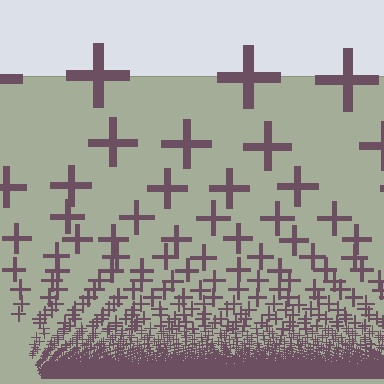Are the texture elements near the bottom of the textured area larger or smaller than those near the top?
Smaller. The gradient is inverted — elements near the bottom are smaller and denser.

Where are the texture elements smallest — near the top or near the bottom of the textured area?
Near the bottom.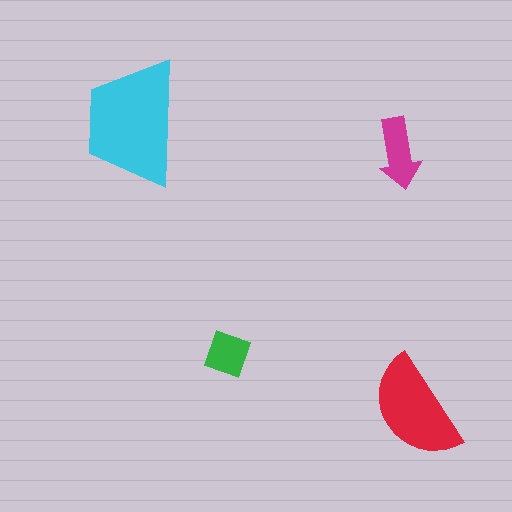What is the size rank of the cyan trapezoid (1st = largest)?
1st.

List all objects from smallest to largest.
The green square, the magenta arrow, the red semicircle, the cyan trapezoid.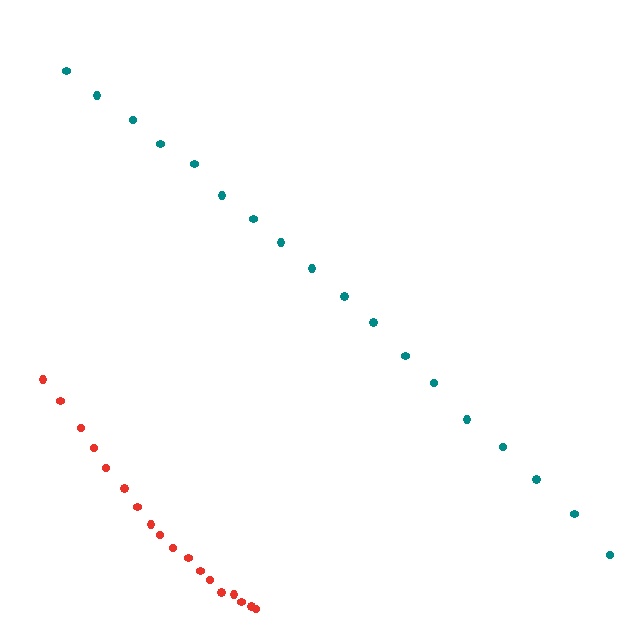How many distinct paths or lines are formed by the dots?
There are 2 distinct paths.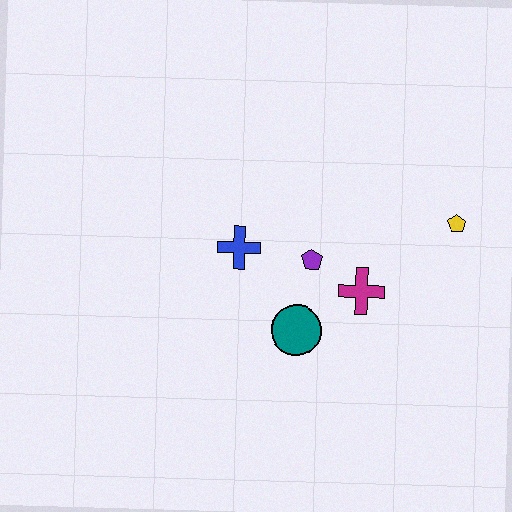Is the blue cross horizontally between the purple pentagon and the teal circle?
No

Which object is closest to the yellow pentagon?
The magenta cross is closest to the yellow pentagon.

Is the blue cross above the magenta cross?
Yes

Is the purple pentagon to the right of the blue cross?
Yes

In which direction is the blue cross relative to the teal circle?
The blue cross is above the teal circle.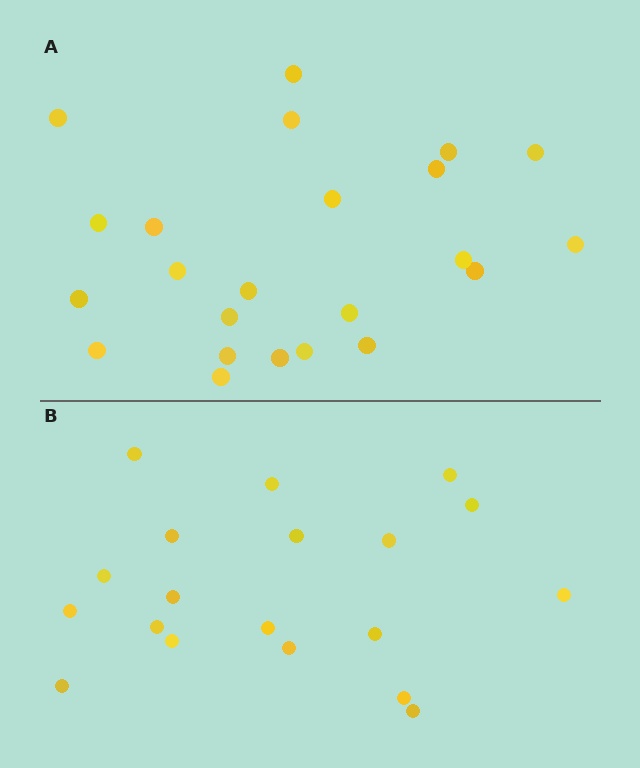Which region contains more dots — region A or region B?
Region A (the top region) has more dots.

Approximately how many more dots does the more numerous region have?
Region A has about 4 more dots than region B.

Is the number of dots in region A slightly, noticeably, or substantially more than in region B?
Region A has only slightly more — the two regions are fairly close. The ratio is roughly 1.2 to 1.